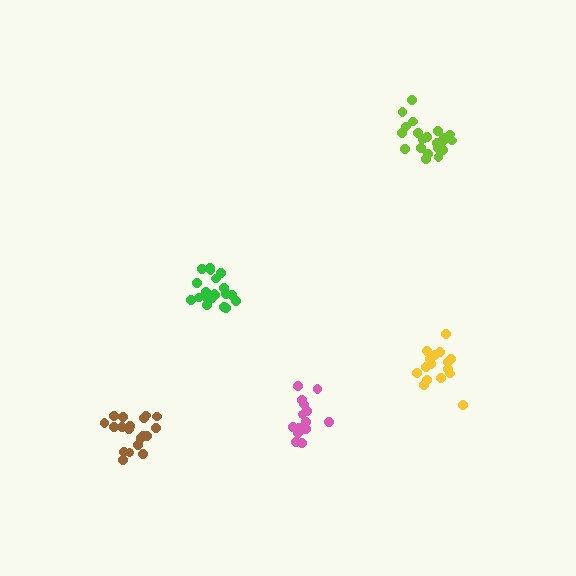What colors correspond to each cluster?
The clusters are colored: lime, green, yellow, pink, brown.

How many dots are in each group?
Group 1: 21 dots, Group 2: 20 dots, Group 3: 16 dots, Group 4: 16 dots, Group 5: 19 dots (92 total).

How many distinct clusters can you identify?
There are 5 distinct clusters.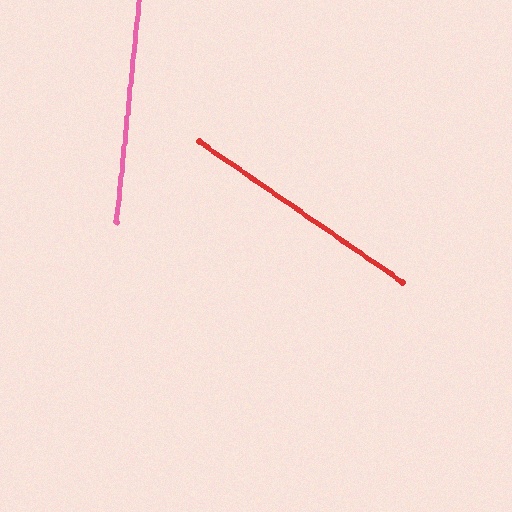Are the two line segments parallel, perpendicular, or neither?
Neither parallel nor perpendicular — they differ by about 61°.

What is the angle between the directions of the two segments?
Approximately 61 degrees.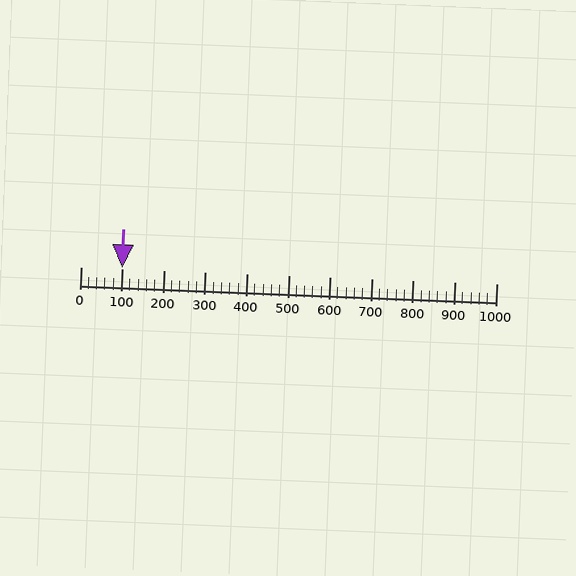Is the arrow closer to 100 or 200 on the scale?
The arrow is closer to 100.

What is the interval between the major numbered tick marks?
The major tick marks are spaced 100 units apart.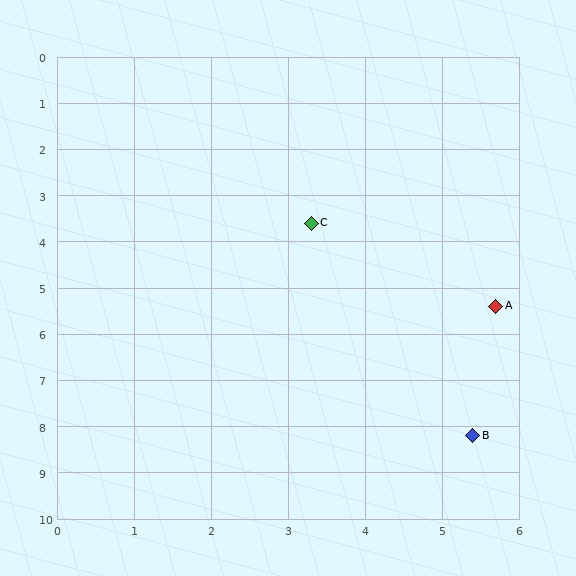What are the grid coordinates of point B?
Point B is at approximately (5.4, 8.2).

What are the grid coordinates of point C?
Point C is at approximately (3.3, 3.6).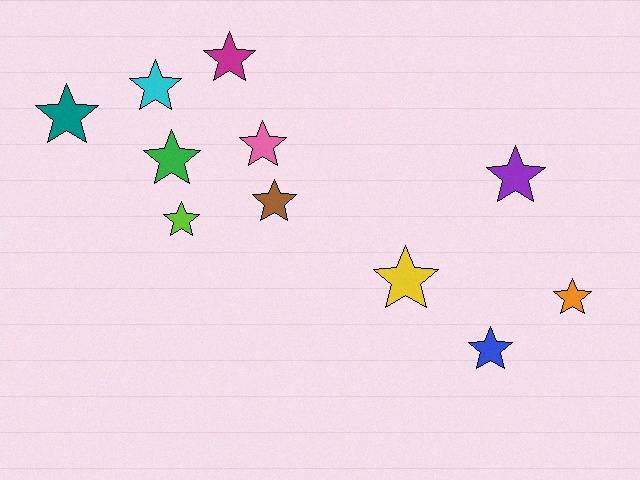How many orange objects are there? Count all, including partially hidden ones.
There is 1 orange object.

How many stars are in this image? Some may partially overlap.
There are 11 stars.